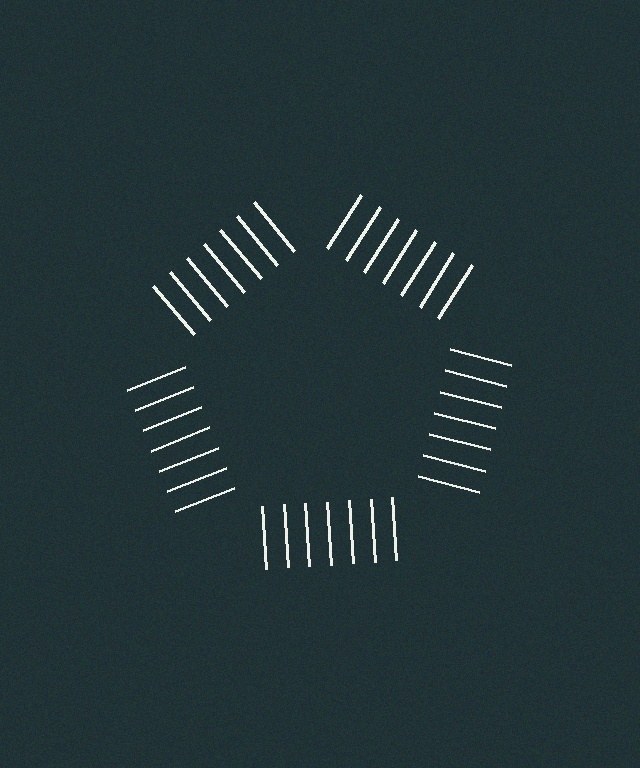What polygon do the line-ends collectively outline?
An illusory pentagon — the line segments terminate on its edges but no continuous stroke is drawn.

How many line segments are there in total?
35 — 7 along each of the 5 edges.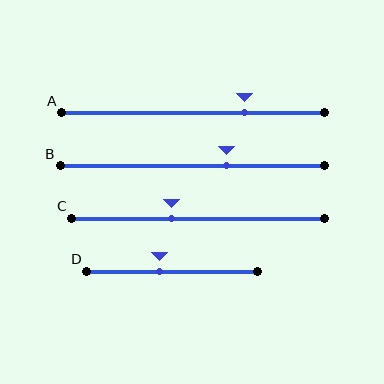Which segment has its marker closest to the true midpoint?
Segment D has its marker closest to the true midpoint.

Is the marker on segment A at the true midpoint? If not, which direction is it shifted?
No, the marker on segment A is shifted to the right by about 20% of the segment length.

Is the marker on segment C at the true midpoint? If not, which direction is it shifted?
No, the marker on segment C is shifted to the left by about 10% of the segment length.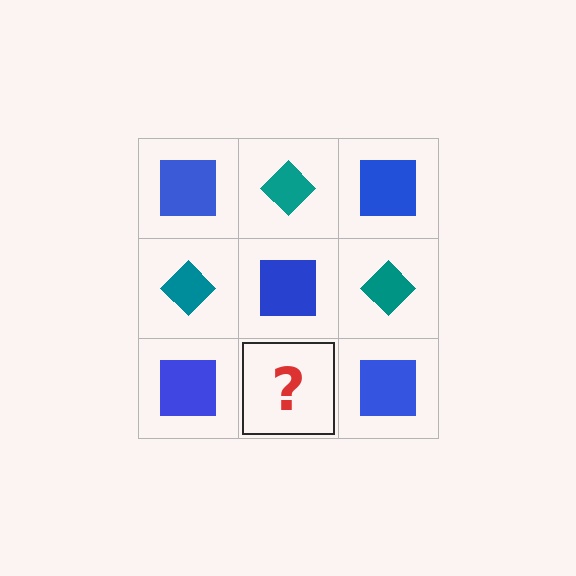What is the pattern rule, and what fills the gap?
The rule is that it alternates blue square and teal diamond in a checkerboard pattern. The gap should be filled with a teal diamond.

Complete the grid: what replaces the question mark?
The question mark should be replaced with a teal diamond.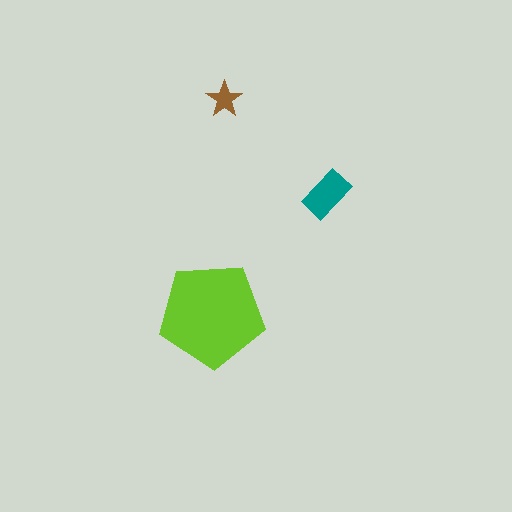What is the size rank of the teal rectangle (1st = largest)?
2nd.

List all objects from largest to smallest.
The lime pentagon, the teal rectangle, the brown star.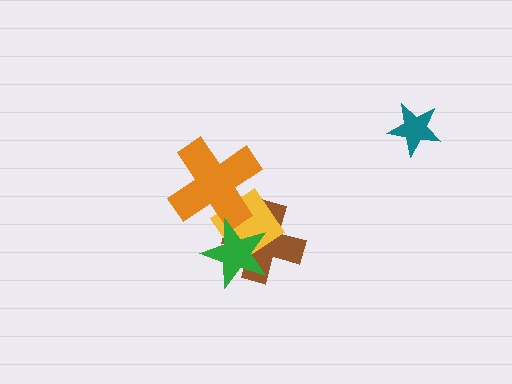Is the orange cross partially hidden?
Yes, it is partially covered by another shape.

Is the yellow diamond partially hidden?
Yes, it is partially covered by another shape.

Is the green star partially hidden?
No, no other shape covers it.